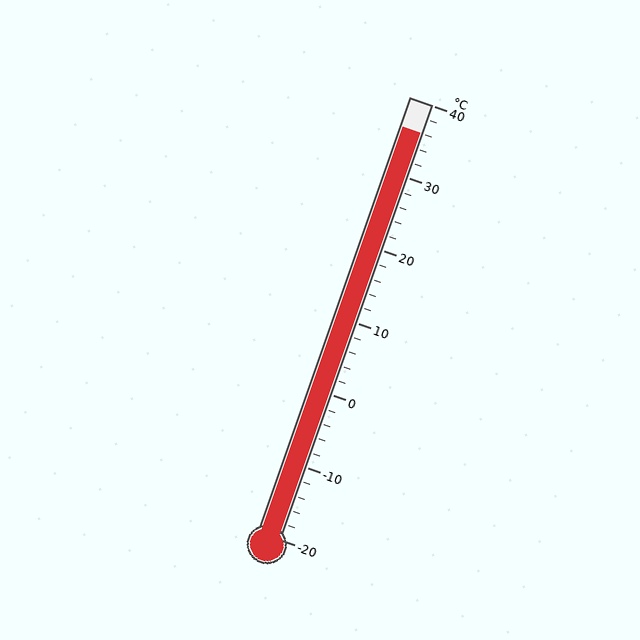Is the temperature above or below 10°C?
The temperature is above 10°C.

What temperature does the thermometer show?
The thermometer shows approximately 36°C.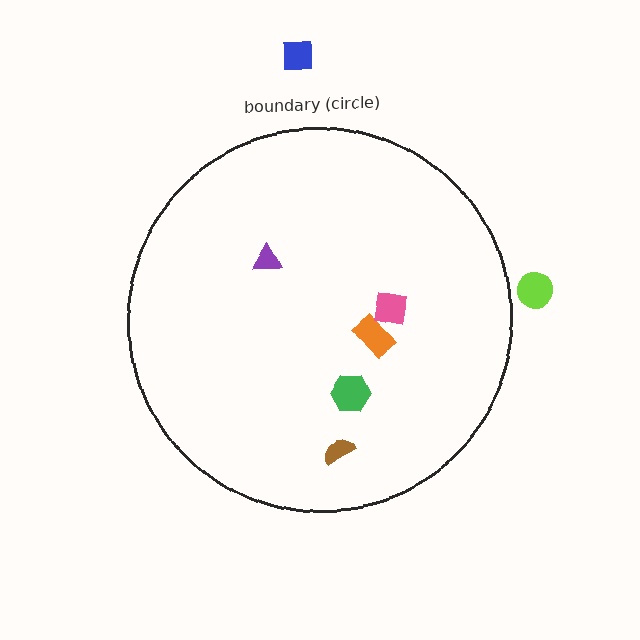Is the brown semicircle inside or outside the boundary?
Inside.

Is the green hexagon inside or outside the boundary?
Inside.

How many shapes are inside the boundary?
5 inside, 2 outside.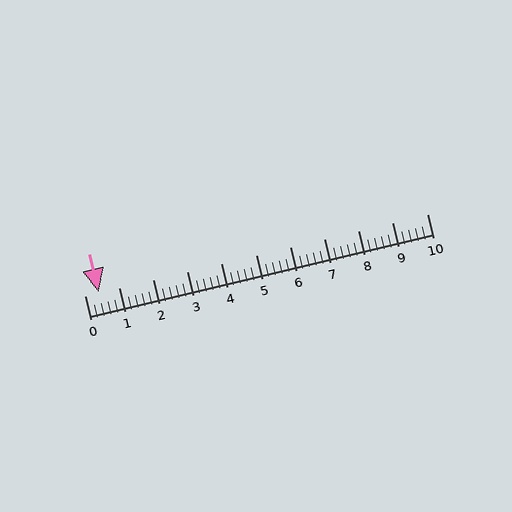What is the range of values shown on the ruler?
The ruler shows values from 0 to 10.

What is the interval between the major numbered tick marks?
The major tick marks are spaced 1 units apart.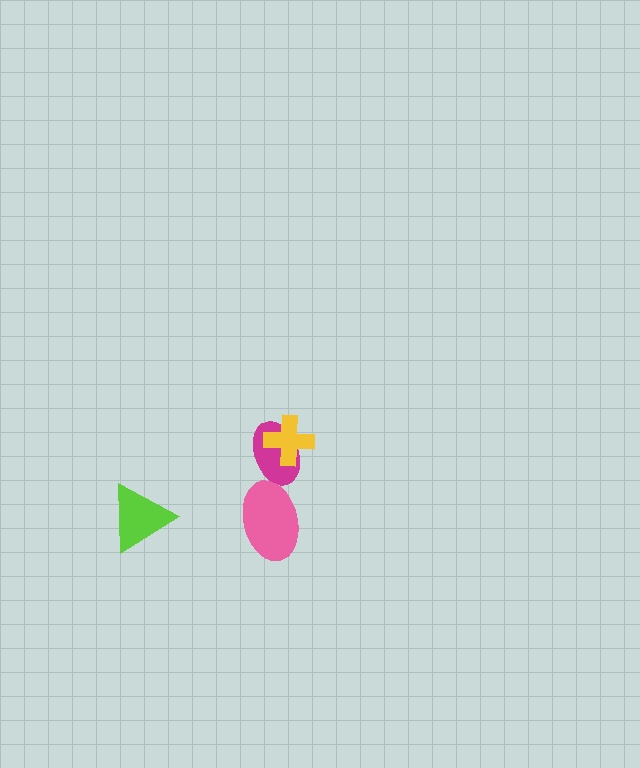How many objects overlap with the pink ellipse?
0 objects overlap with the pink ellipse.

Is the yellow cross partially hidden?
No, no other shape covers it.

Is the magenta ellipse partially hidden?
Yes, it is partially covered by another shape.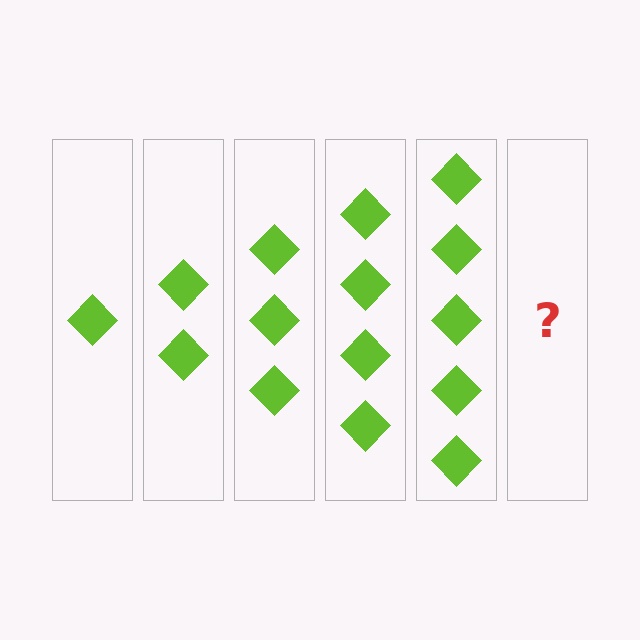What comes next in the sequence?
The next element should be 6 diamonds.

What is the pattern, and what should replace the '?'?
The pattern is that each step adds one more diamond. The '?' should be 6 diamonds.